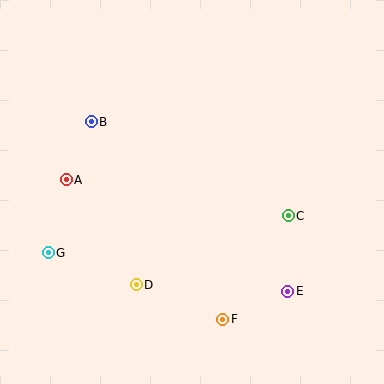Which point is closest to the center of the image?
Point C at (288, 216) is closest to the center.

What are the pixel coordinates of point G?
Point G is at (48, 253).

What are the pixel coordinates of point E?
Point E is at (288, 291).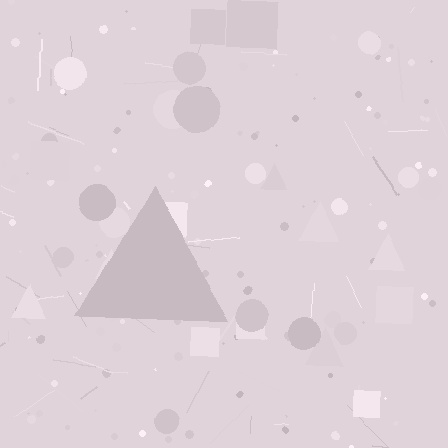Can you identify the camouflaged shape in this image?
The camouflaged shape is a triangle.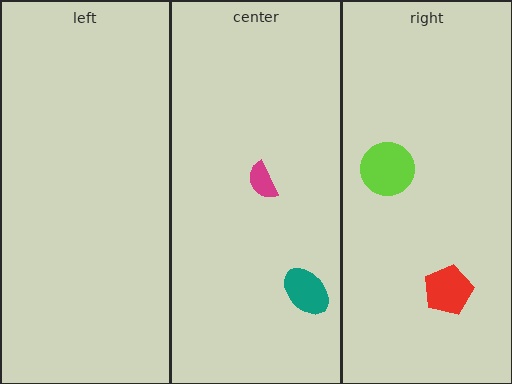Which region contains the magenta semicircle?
The center region.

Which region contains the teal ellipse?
The center region.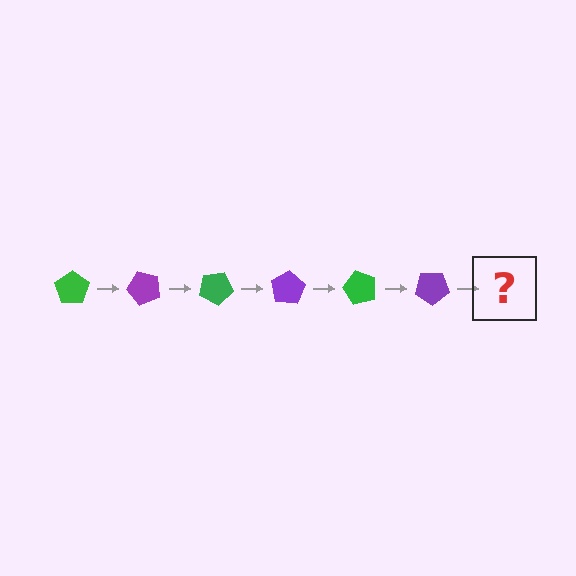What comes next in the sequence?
The next element should be a green pentagon, rotated 300 degrees from the start.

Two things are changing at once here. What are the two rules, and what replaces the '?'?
The two rules are that it rotates 50 degrees each step and the color cycles through green and purple. The '?' should be a green pentagon, rotated 300 degrees from the start.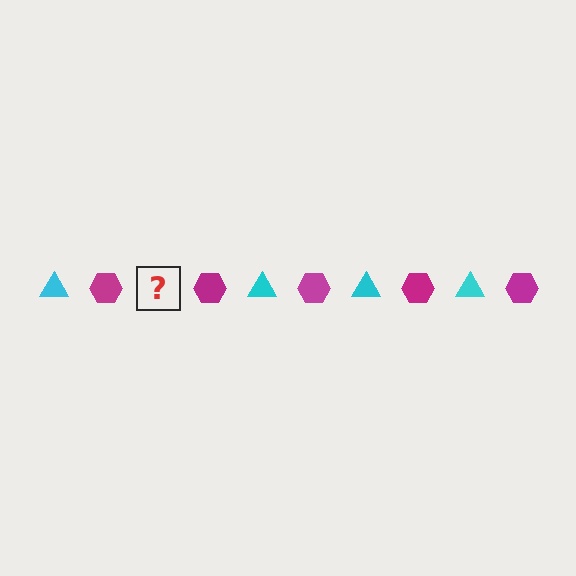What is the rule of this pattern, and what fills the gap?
The rule is that the pattern alternates between cyan triangle and magenta hexagon. The gap should be filled with a cyan triangle.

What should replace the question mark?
The question mark should be replaced with a cyan triangle.